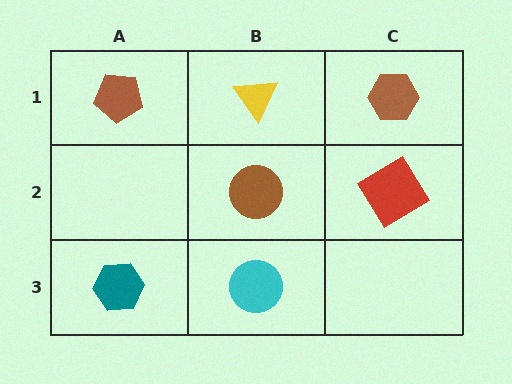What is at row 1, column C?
A brown hexagon.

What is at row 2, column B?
A brown circle.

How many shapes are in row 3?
2 shapes.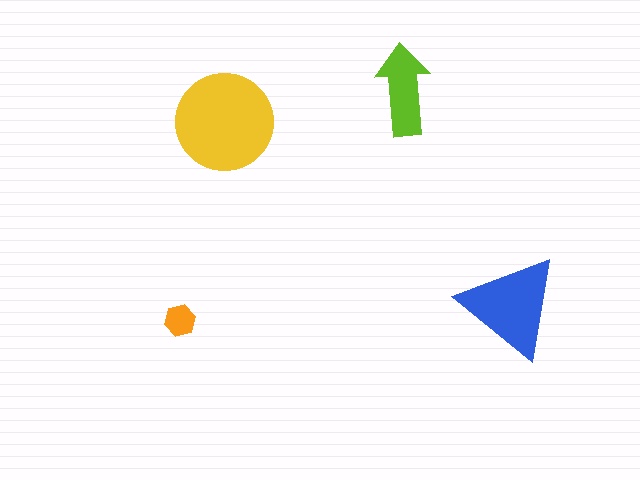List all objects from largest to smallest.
The yellow circle, the blue triangle, the lime arrow, the orange hexagon.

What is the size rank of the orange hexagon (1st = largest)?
4th.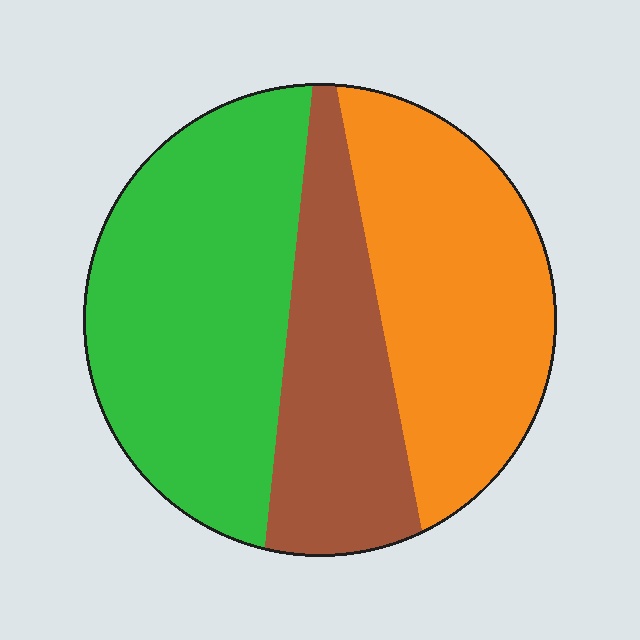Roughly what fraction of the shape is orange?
Orange takes up about one third (1/3) of the shape.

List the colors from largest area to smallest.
From largest to smallest: green, orange, brown.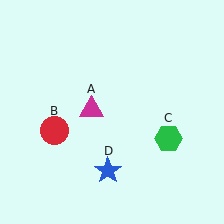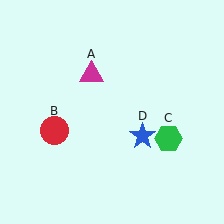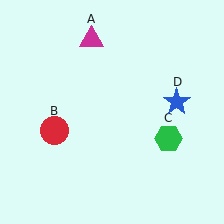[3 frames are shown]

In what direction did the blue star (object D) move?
The blue star (object D) moved up and to the right.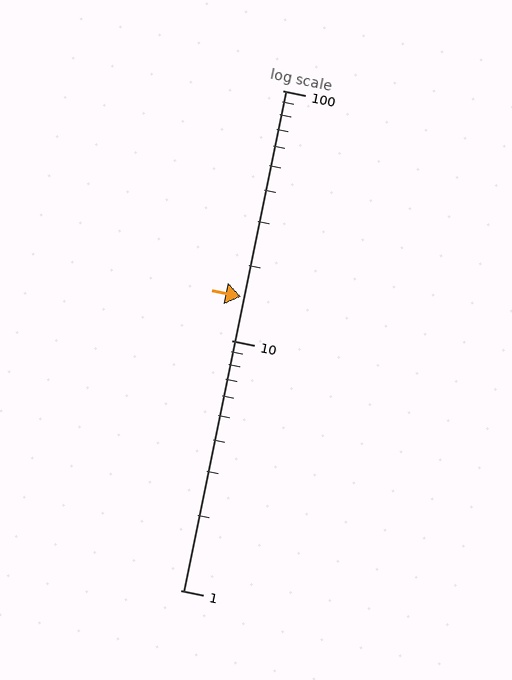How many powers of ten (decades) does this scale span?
The scale spans 2 decades, from 1 to 100.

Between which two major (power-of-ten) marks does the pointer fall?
The pointer is between 10 and 100.